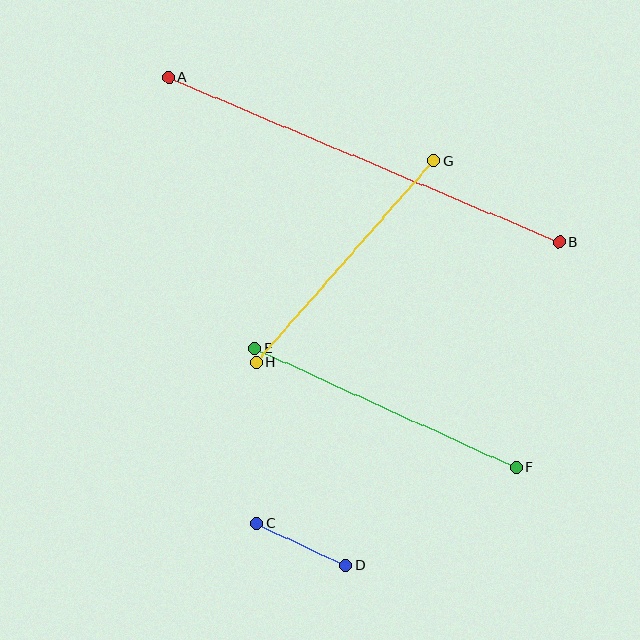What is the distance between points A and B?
The distance is approximately 424 pixels.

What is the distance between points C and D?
The distance is approximately 98 pixels.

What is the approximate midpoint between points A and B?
The midpoint is at approximately (364, 160) pixels.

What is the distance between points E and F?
The distance is approximately 287 pixels.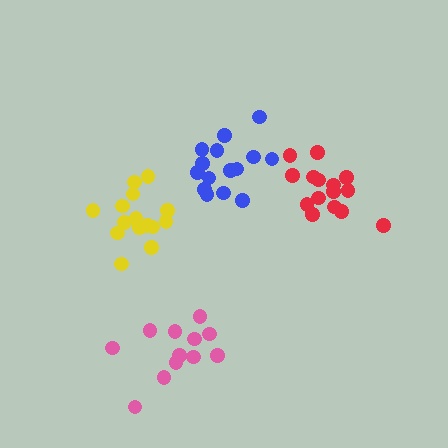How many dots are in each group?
Group 1: 15 dots, Group 2: 15 dots, Group 3: 15 dots, Group 4: 12 dots (57 total).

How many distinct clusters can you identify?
There are 4 distinct clusters.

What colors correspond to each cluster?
The clusters are colored: yellow, blue, red, pink.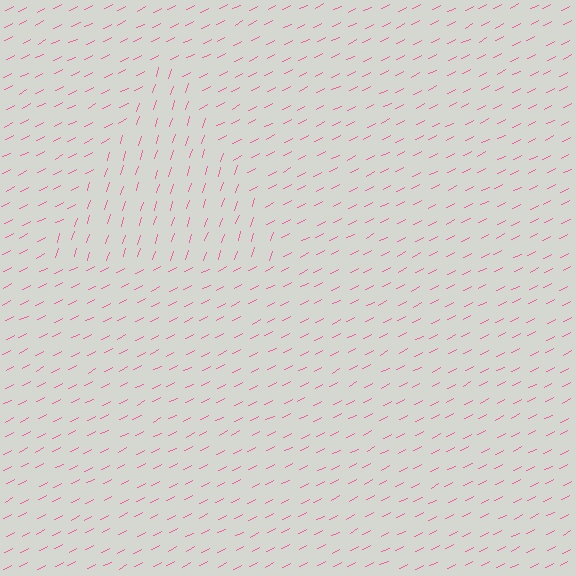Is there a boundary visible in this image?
Yes, there is a texture boundary formed by a change in line orientation.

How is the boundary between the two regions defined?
The boundary is defined purely by a change in line orientation (approximately 45 degrees difference). All lines are the same color and thickness.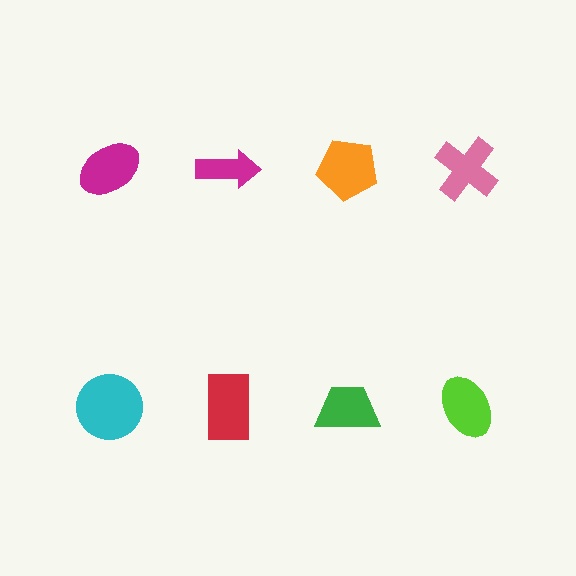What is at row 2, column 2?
A red rectangle.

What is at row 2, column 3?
A green trapezoid.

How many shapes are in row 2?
4 shapes.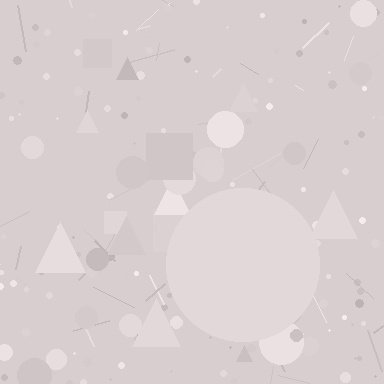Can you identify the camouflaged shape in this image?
The camouflaged shape is a circle.